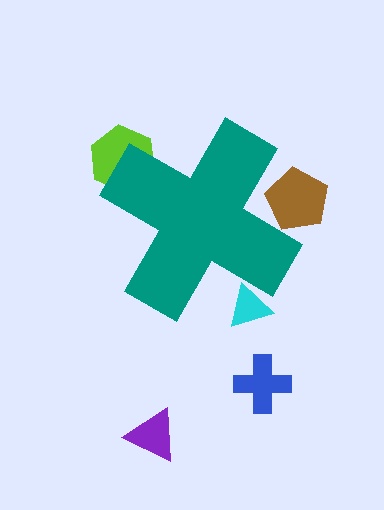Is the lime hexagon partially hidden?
Yes, the lime hexagon is partially hidden behind the teal cross.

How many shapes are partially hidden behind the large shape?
3 shapes are partially hidden.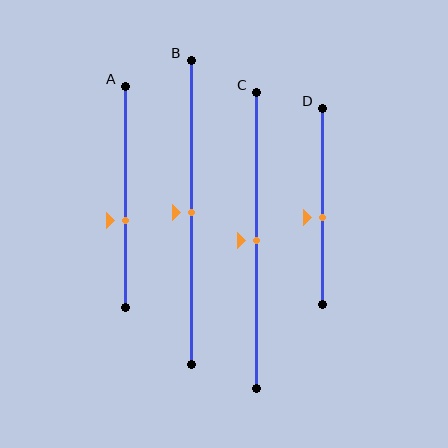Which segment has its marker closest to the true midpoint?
Segment B has its marker closest to the true midpoint.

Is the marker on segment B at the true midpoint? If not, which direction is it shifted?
Yes, the marker on segment B is at the true midpoint.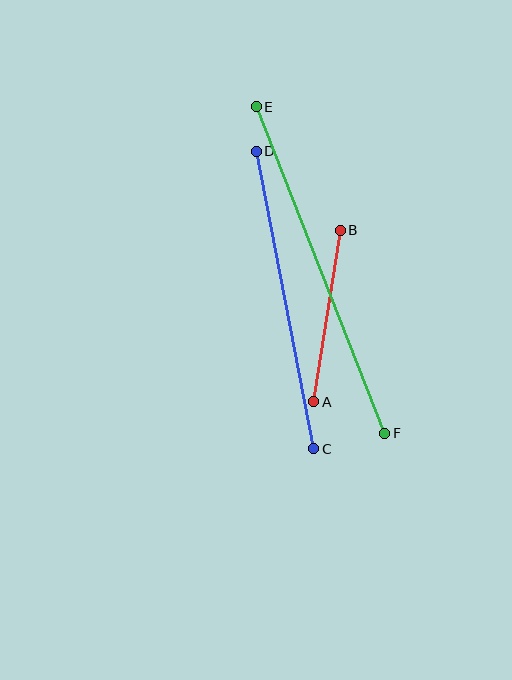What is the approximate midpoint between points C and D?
The midpoint is at approximately (285, 300) pixels.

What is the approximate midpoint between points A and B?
The midpoint is at approximately (327, 316) pixels.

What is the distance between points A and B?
The distance is approximately 173 pixels.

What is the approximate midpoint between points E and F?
The midpoint is at approximately (320, 270) pixels.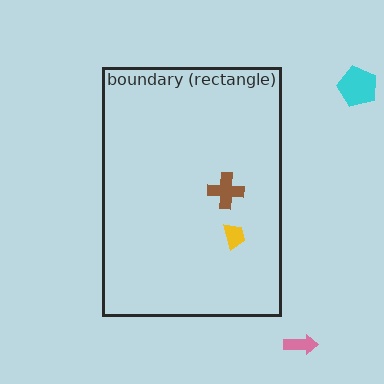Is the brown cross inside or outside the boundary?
Inside.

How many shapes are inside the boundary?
2 inside, 2 outside.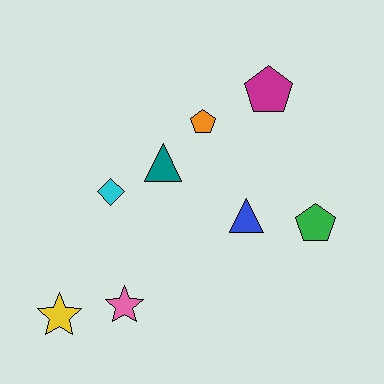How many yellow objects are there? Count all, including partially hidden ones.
There is 1 yellow object.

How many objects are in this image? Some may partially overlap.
There are 8 objects.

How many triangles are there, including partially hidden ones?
There are 2 triangles.